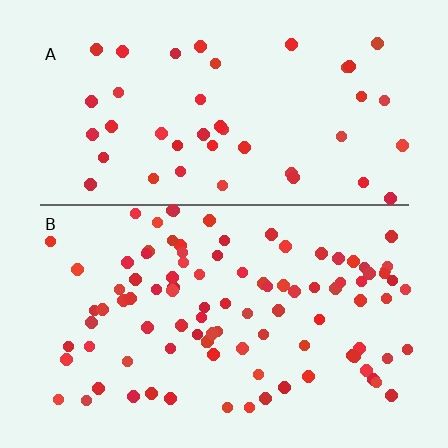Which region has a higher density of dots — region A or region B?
B (the bottom).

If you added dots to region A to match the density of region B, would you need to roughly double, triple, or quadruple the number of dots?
Approximately double.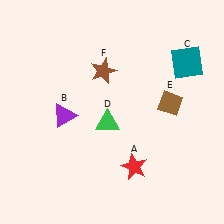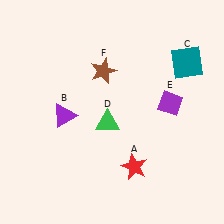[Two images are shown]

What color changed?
The diamond (E) changed from brown in Image 1 to purple in Image 2.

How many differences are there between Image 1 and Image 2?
There is 1 difference between the two images.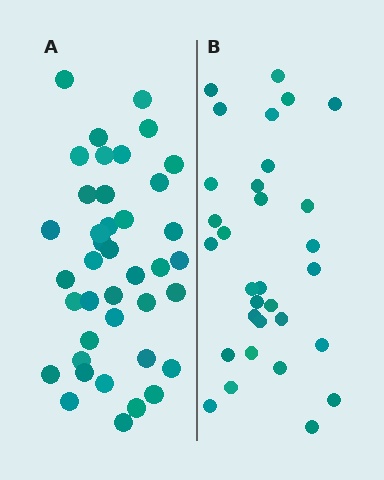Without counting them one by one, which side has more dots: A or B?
Region A (the left region) has more dots.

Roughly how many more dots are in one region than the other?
Region A has roughly 8 or so more dots than region B.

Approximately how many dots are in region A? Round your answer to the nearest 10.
About 40 dots.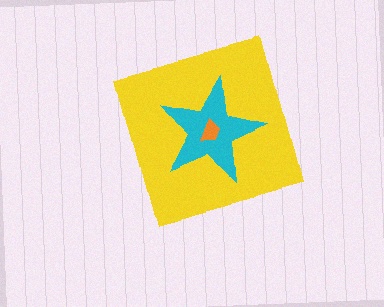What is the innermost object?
The orange trapezoid.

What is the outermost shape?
The yellow diamond.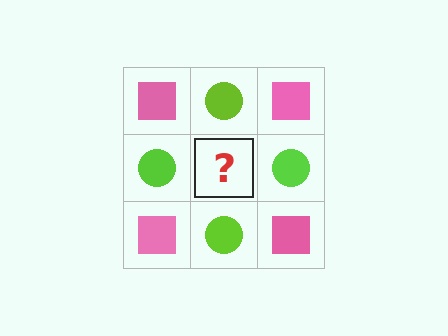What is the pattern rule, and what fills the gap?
The rule is that it alternates pink square and lime circle in a checkerboard pattern. The gap should be filled with a pink square.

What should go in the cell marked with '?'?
The missing cell should contain a pink square.